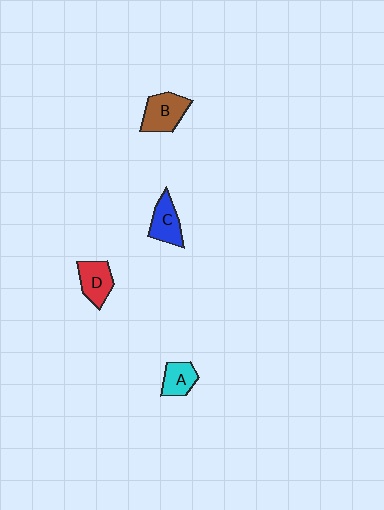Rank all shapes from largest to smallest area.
From largest to smallest: B (brown), D (red), C (blue), A (cyan).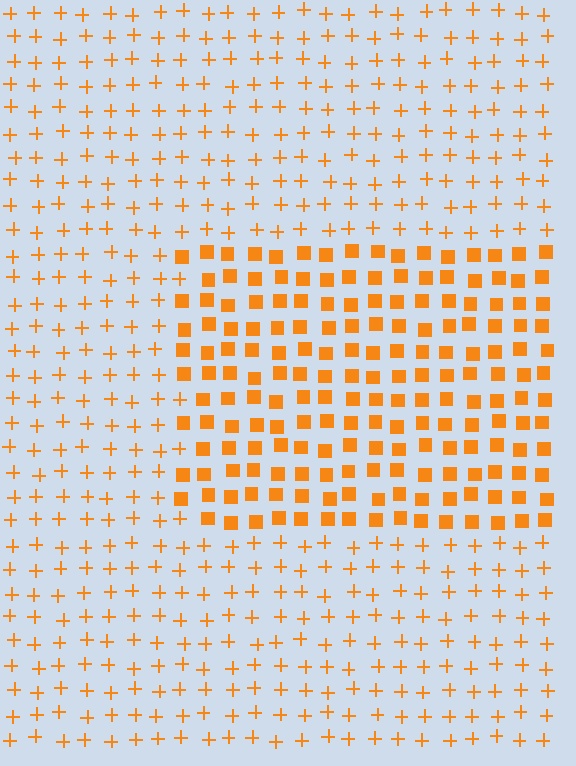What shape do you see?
I see a rectangle.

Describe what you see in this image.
The image is filled with small orange elements arranged in a uniform grid. A rectangle-shaped region contains squares, while the surrounding area contains plus signs. The boundary is defined purely by the change in element shape.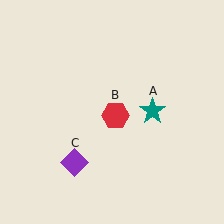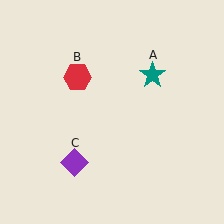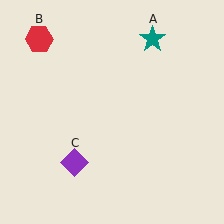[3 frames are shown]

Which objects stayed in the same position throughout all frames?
Purple diamond (object C) remained stationary.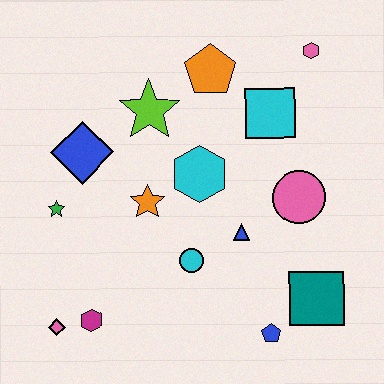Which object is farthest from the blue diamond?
The teal square is farthest from the blue diamond.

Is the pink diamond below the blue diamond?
Yes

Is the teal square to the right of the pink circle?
Yes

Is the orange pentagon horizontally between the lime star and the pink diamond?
No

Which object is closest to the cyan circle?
The blue triangle is closest to the cyan circle.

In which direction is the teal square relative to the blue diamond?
The teal square is to the right of the blue diamond.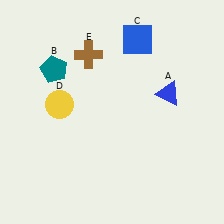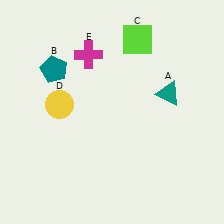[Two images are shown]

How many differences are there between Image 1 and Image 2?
There are 3 differences between the two images.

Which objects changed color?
A changed from blue to teal. C changed from blue to lime. E changed from brown to magenta.